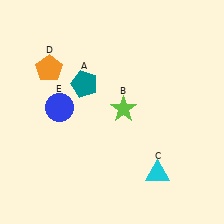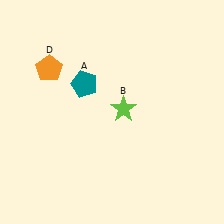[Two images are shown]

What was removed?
The cyan triangle (C), the blue circle (E) were removed in Image 2.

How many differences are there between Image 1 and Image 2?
There are 2 differences between the two images.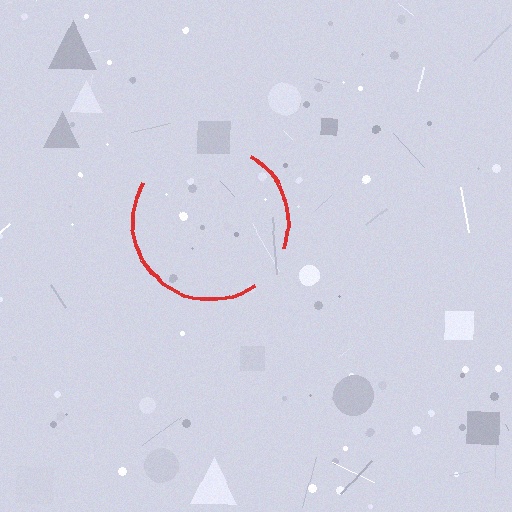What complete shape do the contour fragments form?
The contour fragments form a circle.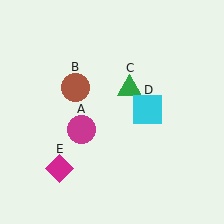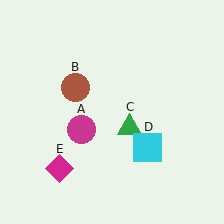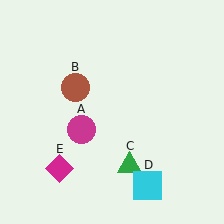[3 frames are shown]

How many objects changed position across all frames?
2 objects changed position: green triangle (object C), cyan square (object D).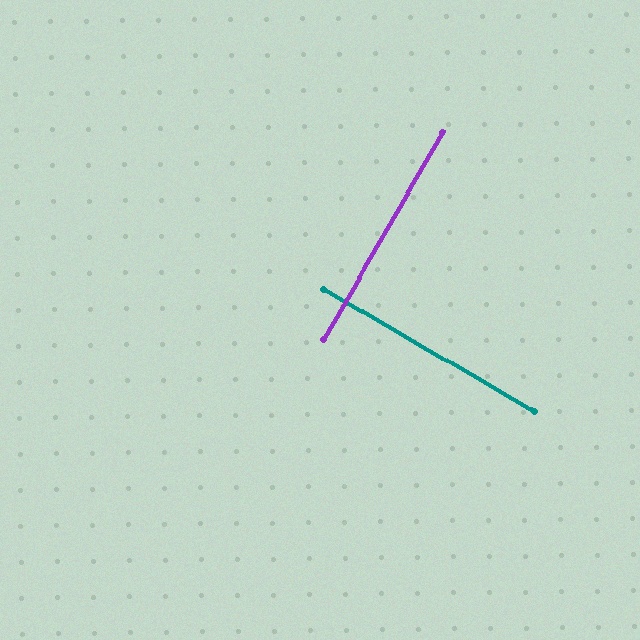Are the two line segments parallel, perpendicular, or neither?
Perpendicular — they meet at approximately 90°.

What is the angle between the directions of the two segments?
Approximately 90 degrees.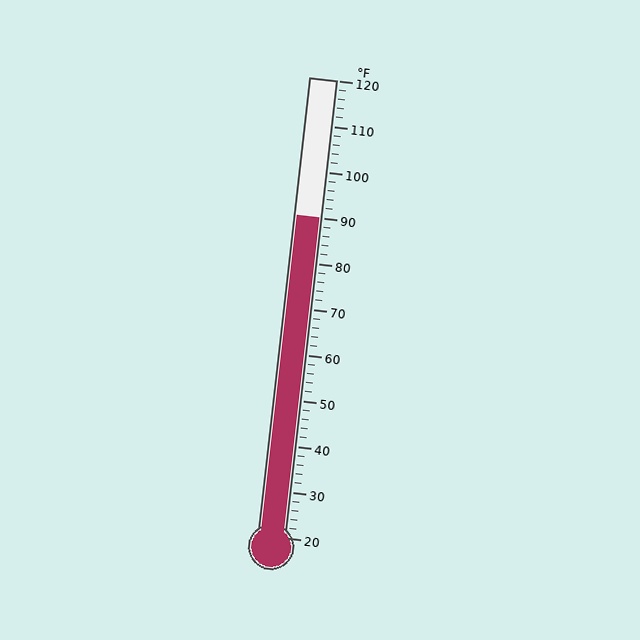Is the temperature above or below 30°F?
The temperature is above 30°F.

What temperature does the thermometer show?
The thermometer shows approximately 90°F.